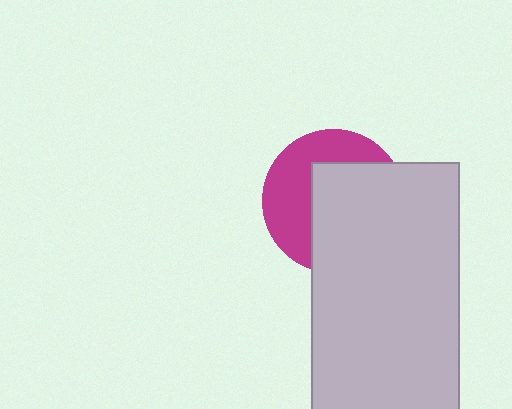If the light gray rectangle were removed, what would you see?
You would see the complete magenta circle.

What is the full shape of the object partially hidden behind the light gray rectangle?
The partially hidden object is a magenta circle.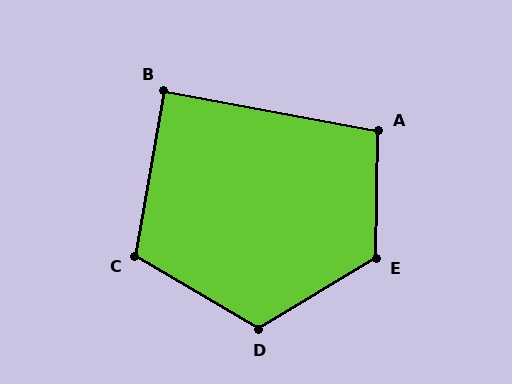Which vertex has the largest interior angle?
E, at approximately 122 degrees.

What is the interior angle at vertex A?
Approximately 99 degrees (obtuse).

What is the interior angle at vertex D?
Approximately 119 degrees (obtuse).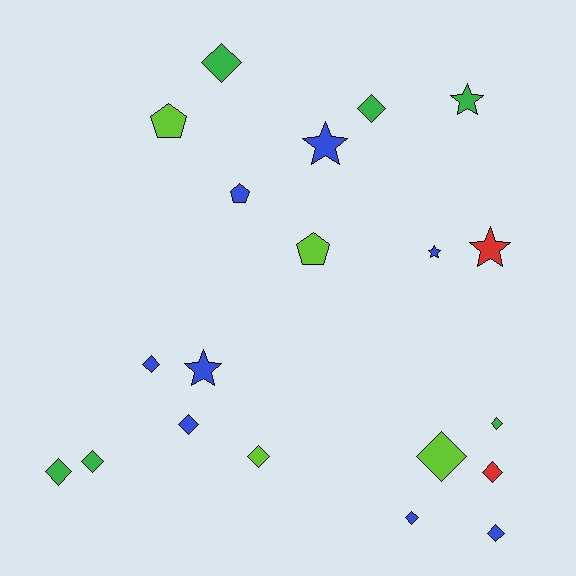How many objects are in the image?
There are 20 objects.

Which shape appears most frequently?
Diamond, with 12 objects.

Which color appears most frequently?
Blue, with 8 objects.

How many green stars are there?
There is 1 green star.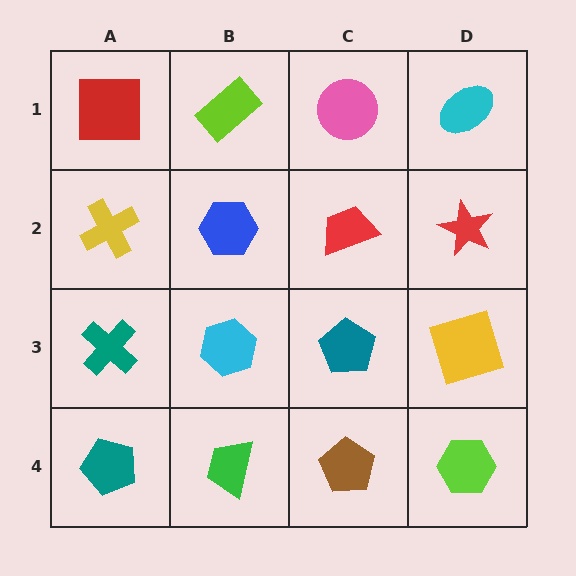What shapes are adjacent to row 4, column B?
A cyan hexagon (row 3, column B), a teal pentagon (row 4, column A), a brown pentagon (row 4, column C).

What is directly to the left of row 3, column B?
A teal cross.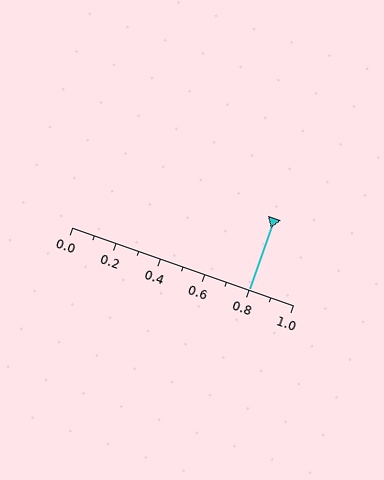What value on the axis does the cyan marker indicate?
The marker indicates approximately 0.8.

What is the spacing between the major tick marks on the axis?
The major ticks are spaced 0.2 apart.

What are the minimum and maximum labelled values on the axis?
The axis runs from 0.0 to 1.0.